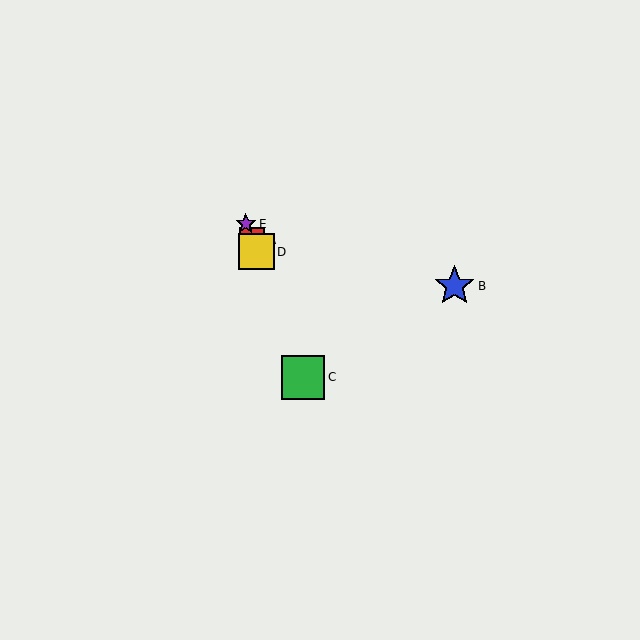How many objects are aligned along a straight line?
4 objects (A, C, D, E) are aligned along a straight line.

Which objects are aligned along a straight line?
Objects A, C, D, E are aligned along a straight line.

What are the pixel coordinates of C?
Object C is at (303, 377).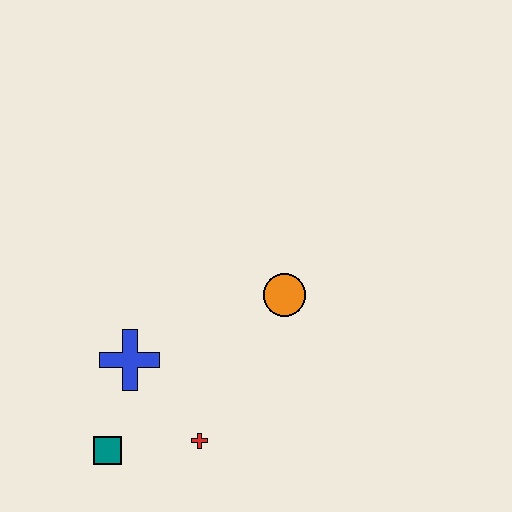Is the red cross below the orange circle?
Yes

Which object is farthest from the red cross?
The orange circle is farthest from the red cross.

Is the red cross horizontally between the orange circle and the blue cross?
Yes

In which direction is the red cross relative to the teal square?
The red cross is to the right of the teal square.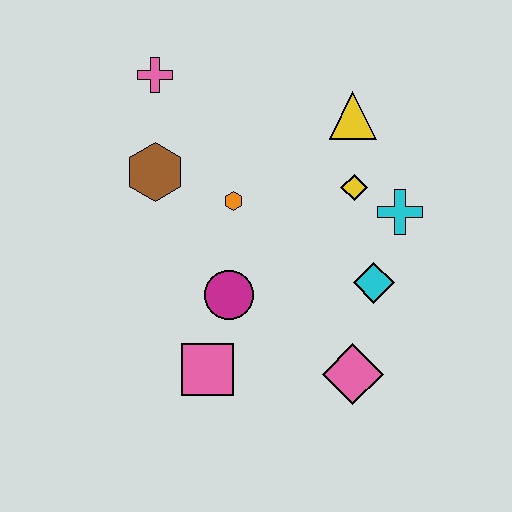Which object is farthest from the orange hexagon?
The pink diamond is farthest from the orange hexagon.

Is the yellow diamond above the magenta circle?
Yes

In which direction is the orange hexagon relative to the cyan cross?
The orange hexagon is to the left of the cyan cross.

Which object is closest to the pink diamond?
The cyan diamond is closest to the pink diamond.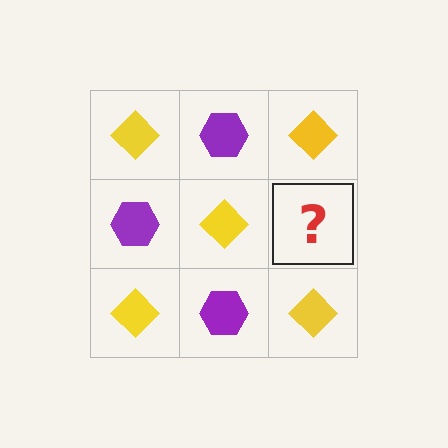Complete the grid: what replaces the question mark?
The question mark should be replaced with a purple hexagon.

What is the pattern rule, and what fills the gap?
The rule is that it alternates yellow diamond and purple hexagon in a checkerboard pattern. The gap should be filled with a purple hexagon.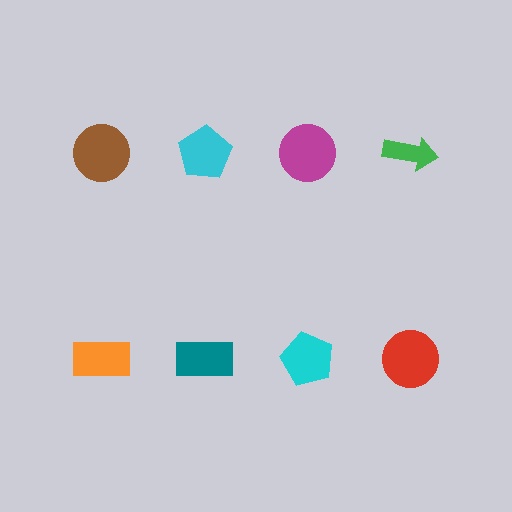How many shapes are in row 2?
4 shapes.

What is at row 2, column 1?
An orange rectangle.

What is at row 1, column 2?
A cyan pentagon.